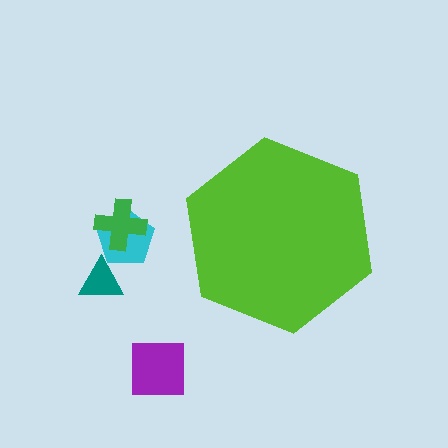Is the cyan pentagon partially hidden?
No, the cyan pentagon is fully visible.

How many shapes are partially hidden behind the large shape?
0 shapes are partially hidden.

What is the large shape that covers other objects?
A lime hexagon.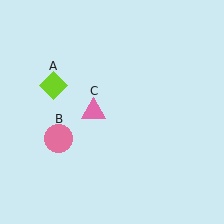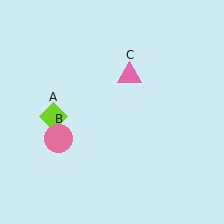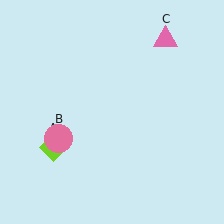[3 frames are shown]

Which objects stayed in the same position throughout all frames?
Pink circle (object B) remained stationary.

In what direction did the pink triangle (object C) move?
The pink triangle (object C) moved up and to the right.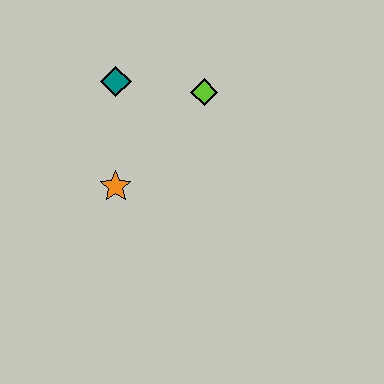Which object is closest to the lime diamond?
The teal diamond is closest to the lime diamond.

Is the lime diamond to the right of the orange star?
Yes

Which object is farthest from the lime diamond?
The orange star is farthest from the lime diamond.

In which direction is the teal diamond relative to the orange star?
The teal diamond is above the orange star.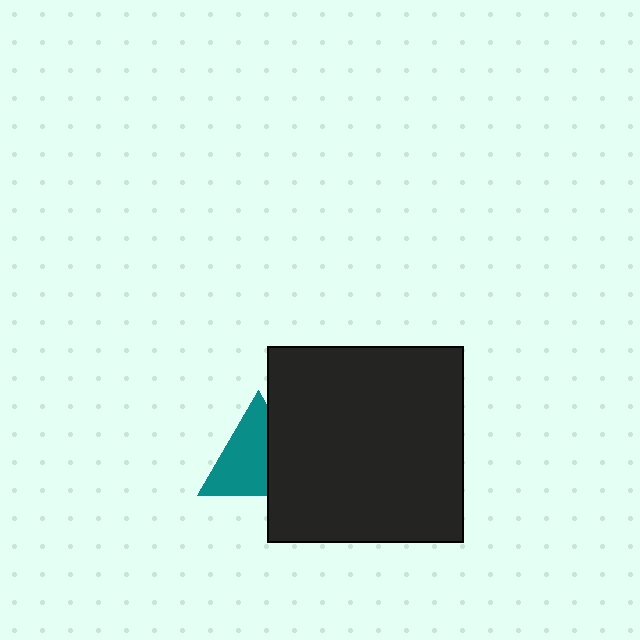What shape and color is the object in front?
The object in front is a black square.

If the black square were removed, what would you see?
You would see the complete teal triangle.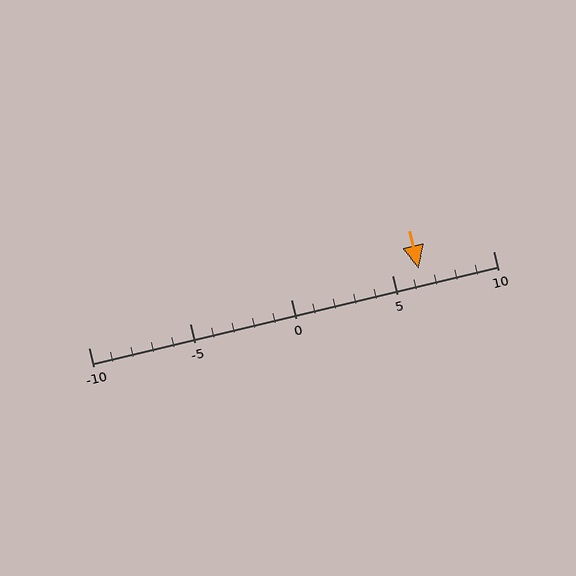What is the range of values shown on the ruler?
The ruler shows values from -10 to 10.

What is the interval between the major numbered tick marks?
The major tick marks are spaced 5 units apart.